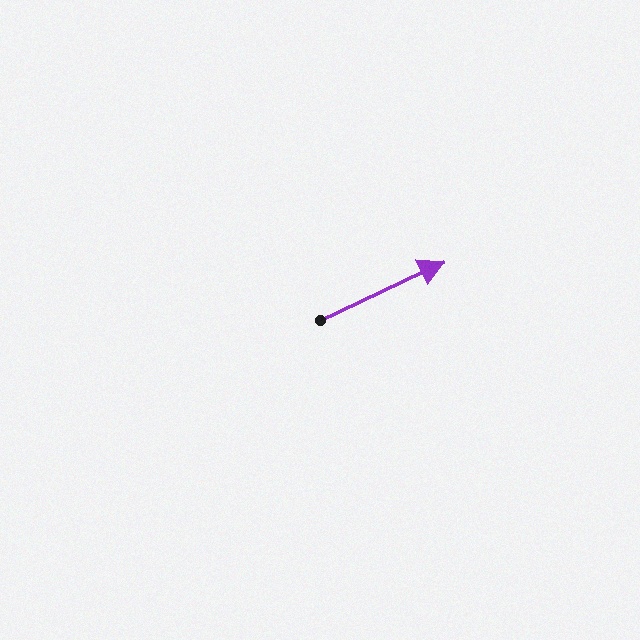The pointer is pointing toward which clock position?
Roughly 2 o'clock.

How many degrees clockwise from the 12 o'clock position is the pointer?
Approximately 65 degrees.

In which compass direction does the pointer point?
Northeast.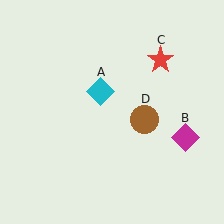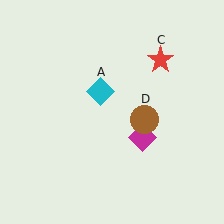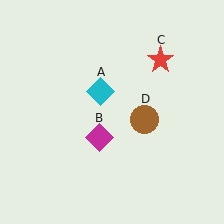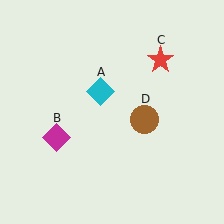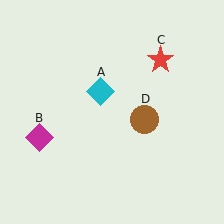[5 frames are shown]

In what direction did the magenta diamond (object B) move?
The magenta diamond (object B) moved left.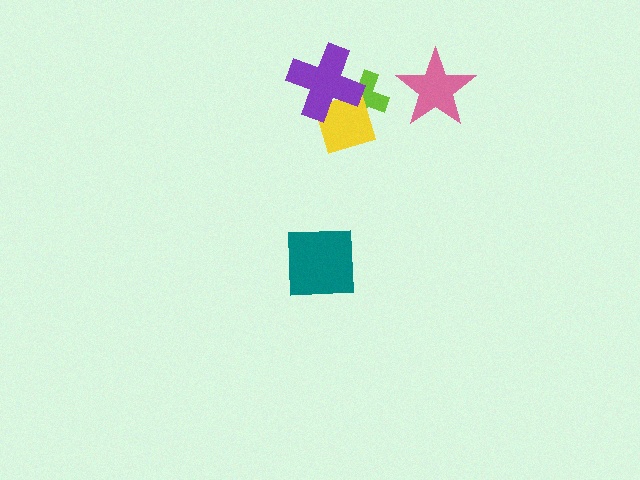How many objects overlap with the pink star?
0 objects overlap with the pink star.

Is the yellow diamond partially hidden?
Yes, it is partially covered by another shape.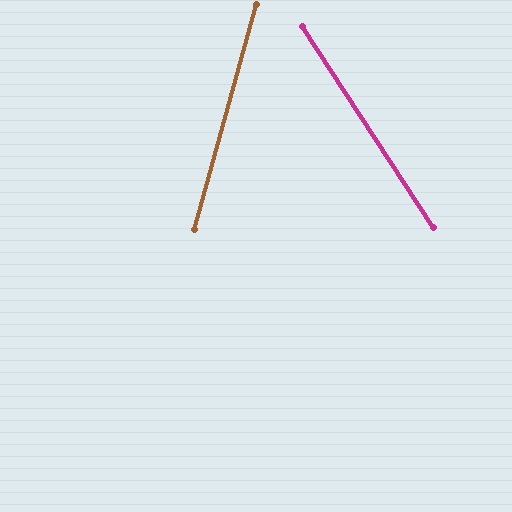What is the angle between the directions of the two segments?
Approximately 49 degrees.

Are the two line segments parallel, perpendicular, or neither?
Neither parallel nor perpendicular — they differ by about 49°.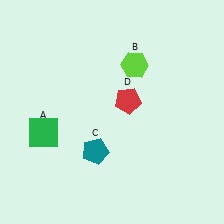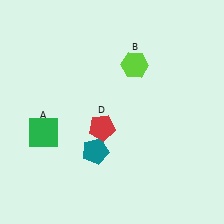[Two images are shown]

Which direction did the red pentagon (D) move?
The red pentagon (D) moved down.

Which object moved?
The red pentagon (D) moved down.